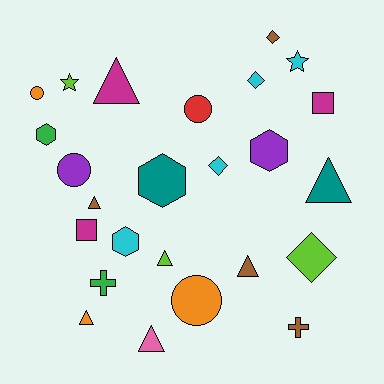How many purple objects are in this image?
There are 2 purple objects.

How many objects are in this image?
There are 25 objects.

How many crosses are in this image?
There are 2 crosses.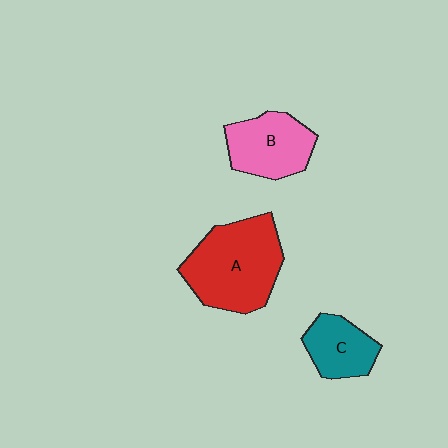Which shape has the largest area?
Shape A (red).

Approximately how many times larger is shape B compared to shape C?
Approximately 1.3 times.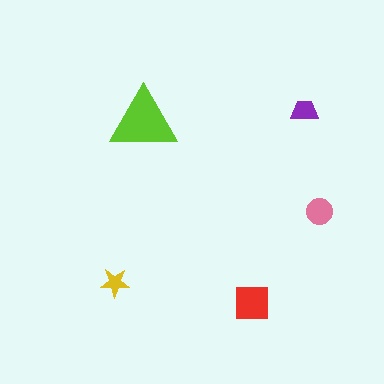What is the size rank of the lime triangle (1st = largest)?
1st.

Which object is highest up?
The purple trapezoid is topmost.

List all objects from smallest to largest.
The yellow star, the purple trapezoid, the pink circle, the red square, the lime triangle.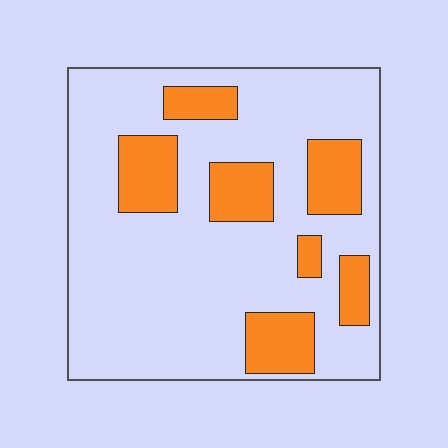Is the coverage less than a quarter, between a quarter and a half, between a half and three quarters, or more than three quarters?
Less than a quarter.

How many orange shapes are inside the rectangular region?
7.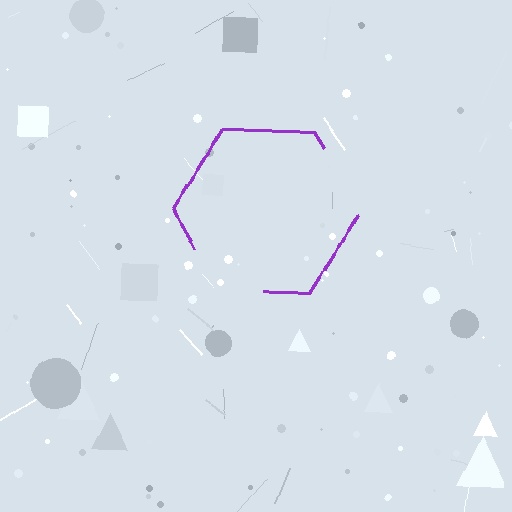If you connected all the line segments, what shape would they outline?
They would outline a hexagon.